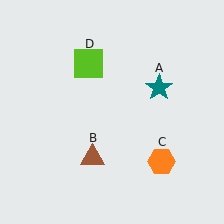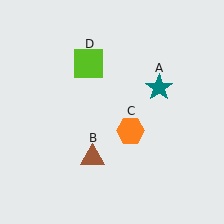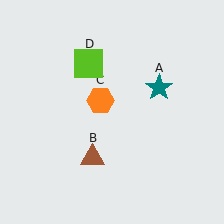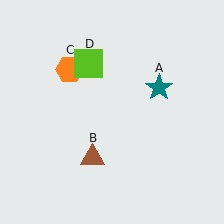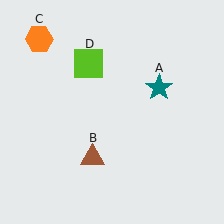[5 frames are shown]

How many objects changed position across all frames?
1 object changed position: orange hexagon (object C).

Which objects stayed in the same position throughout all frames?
Teal star (object A) and brown triangle (object B) and lime square (object D) remained stationary.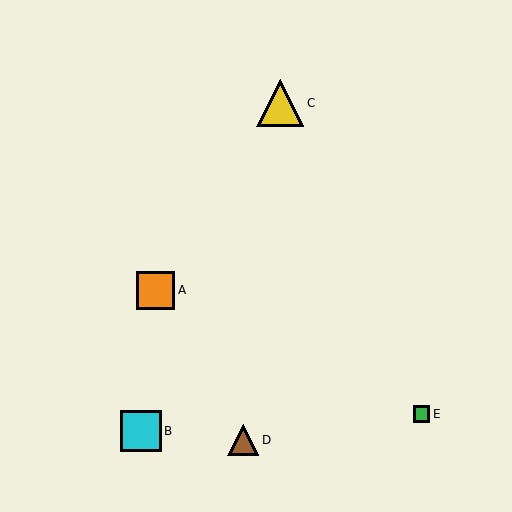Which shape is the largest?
The yellow triangle (labeled C) is the largest.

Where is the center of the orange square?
The center of the orange square is at (156, 290).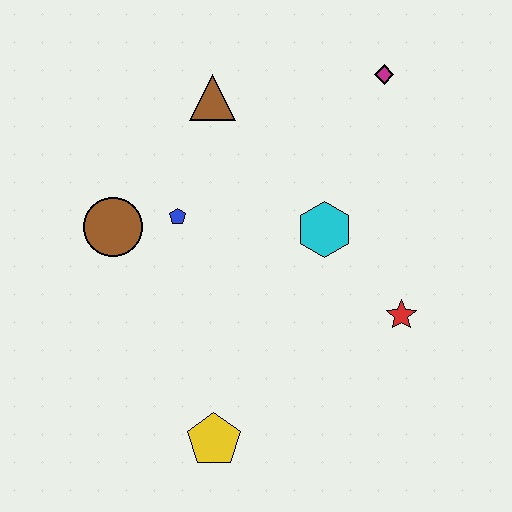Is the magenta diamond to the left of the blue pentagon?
No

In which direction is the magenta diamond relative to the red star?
The magenta diamond is above the red star.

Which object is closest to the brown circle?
The blue pentagon is closest to the brown circle.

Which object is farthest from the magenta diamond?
The yellow pentagon is farthest from the magenta diamond.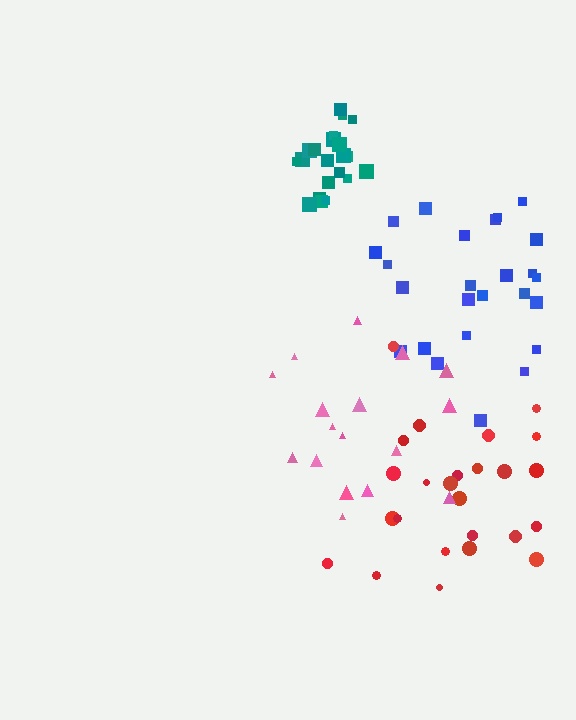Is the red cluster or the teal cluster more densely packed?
Teal.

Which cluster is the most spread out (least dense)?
Blue.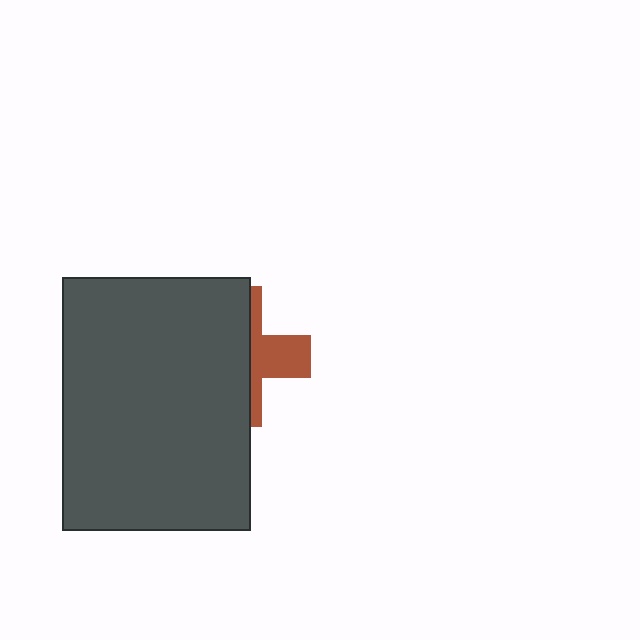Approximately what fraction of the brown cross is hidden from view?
Roughly 66% of the brown cross is hidden behind the dark gray rectangle.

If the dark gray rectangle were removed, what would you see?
You would see the complete brown cross.